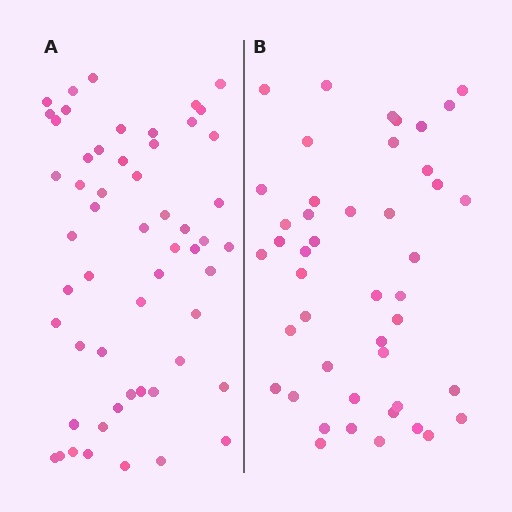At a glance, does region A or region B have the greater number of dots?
Region A (the left region) has more dots.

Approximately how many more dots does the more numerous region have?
Region A has roughly 10 or so more dots than region B.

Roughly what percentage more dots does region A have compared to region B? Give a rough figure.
About 20% more.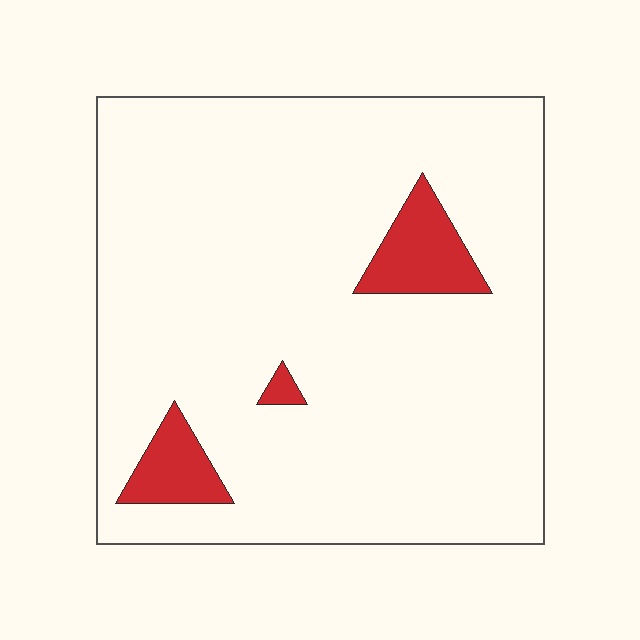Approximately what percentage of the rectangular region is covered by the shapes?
Approximately 10%.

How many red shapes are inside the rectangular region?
3.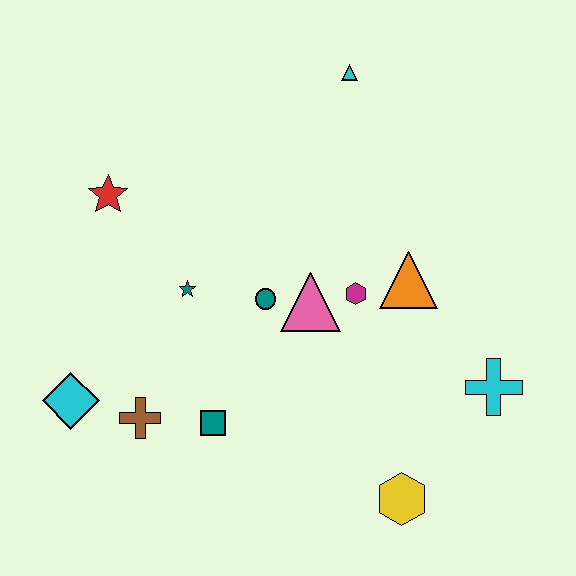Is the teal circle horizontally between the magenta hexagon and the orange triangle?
No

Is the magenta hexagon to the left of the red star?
No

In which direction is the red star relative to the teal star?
The red star is above the teal star.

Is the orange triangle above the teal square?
Yes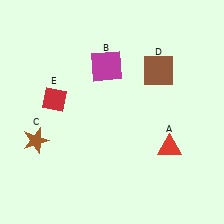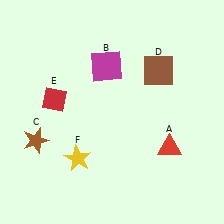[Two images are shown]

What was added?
A yellow star (F) was added in Image 2.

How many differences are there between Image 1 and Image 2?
There is 1 difference between the two images.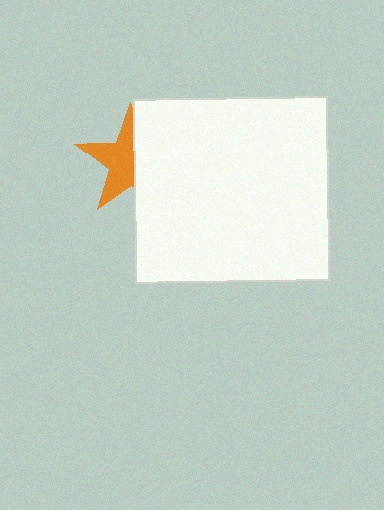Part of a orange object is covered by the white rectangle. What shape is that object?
It is a star.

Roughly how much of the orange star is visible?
About half of it is visible (roughly 55%).